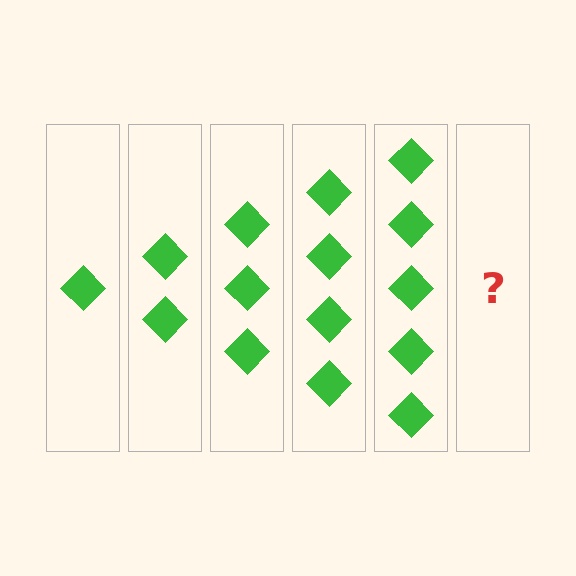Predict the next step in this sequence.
The next step is 6 diamonds.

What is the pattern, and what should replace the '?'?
The pattern is that each step adds one more diamond. The '?' should be 6 diamonds.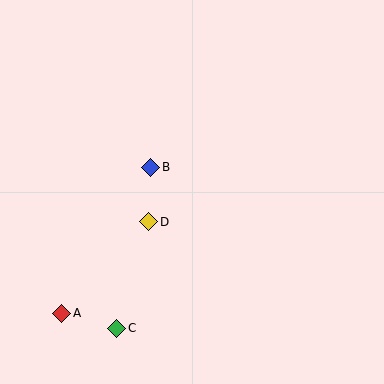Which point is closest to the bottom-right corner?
Point C is closest to the bottom-right corner.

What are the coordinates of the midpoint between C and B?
The midpoint between C and B is at (134, 248).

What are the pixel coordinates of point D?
Point D is at (149, 222).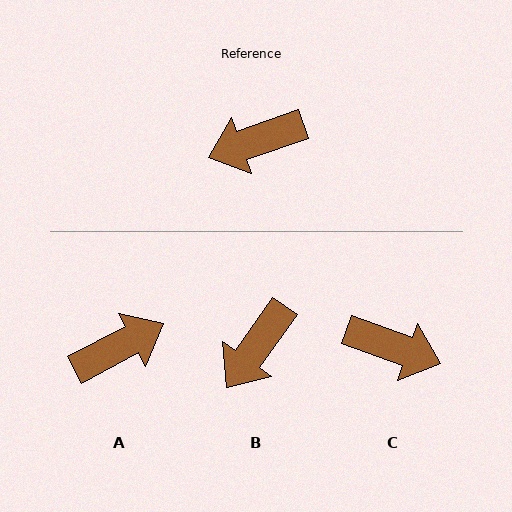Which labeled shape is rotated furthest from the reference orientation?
A, about 172 degrees away.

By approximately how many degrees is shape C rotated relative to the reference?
Approximately 140 degrees counter-clockwise.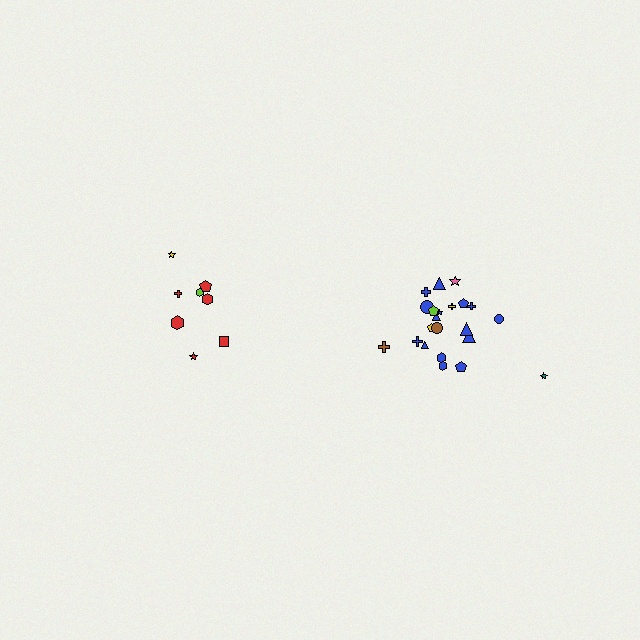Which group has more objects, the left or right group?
The right group.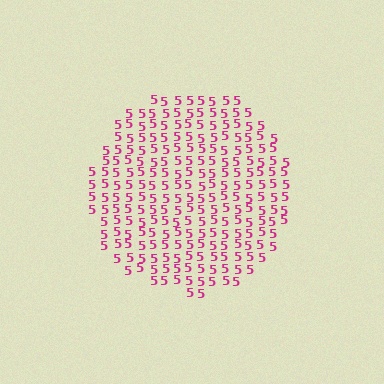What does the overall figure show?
The overall figure shows a circle.